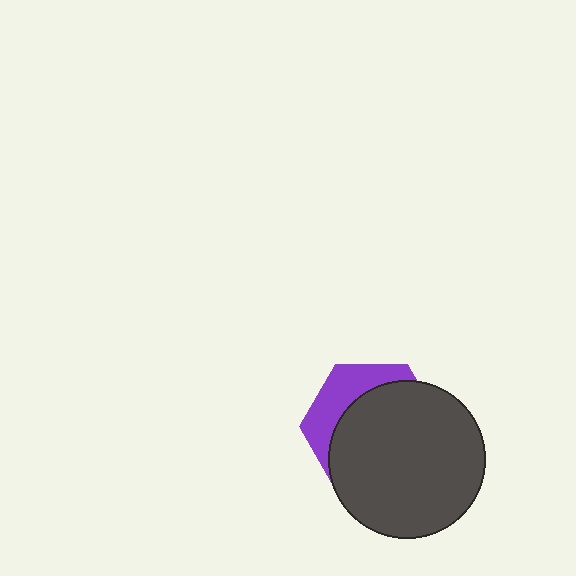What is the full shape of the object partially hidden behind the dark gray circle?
The partially hidden object is a purple hexagon.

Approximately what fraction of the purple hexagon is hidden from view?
Roughly 70% of the purple hexagon is hidden behind the dark gray circle.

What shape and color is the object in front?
The object in front is a dark gray circle.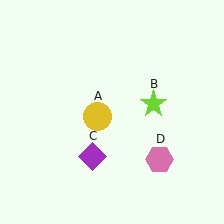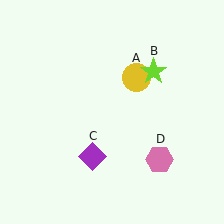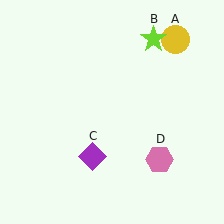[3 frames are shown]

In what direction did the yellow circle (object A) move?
The yellow circle (object A) moved up and to the right.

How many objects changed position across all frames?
2 objects changed position: yellow circle (object A), lime star (object B).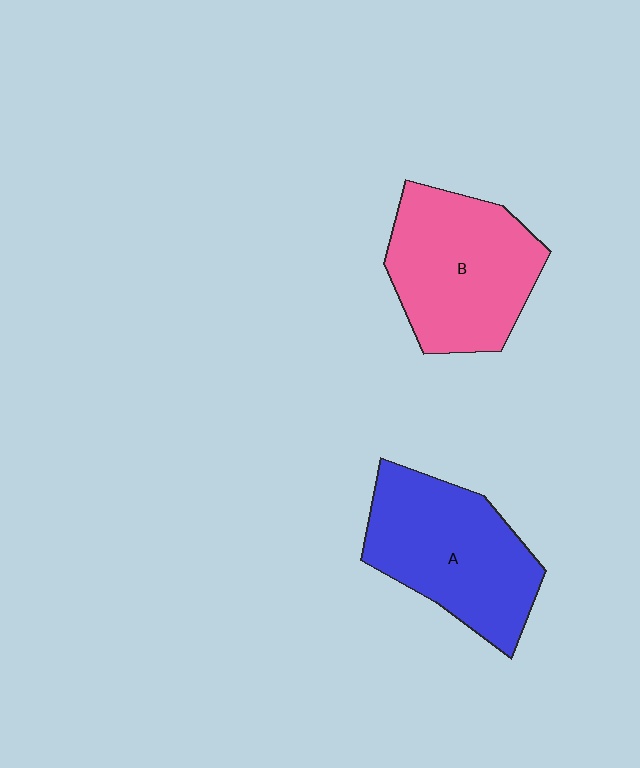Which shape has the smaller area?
Shape A (blue).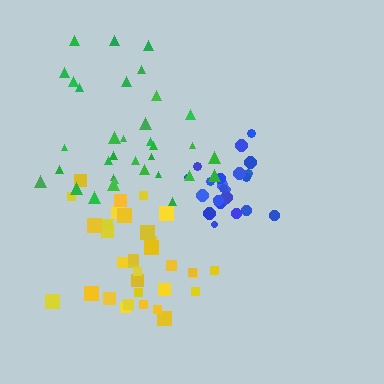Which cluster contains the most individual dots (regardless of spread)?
Green (34).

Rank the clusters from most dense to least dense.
blue, yellow, green.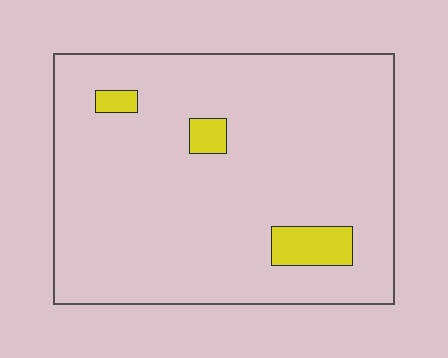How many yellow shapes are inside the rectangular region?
3.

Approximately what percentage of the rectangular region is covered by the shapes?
Approximately 5%.